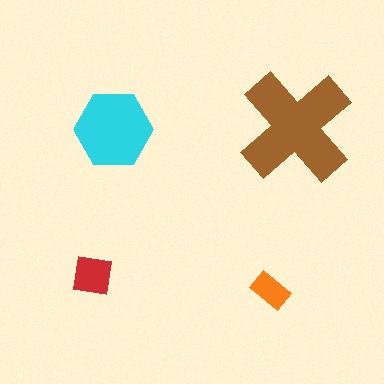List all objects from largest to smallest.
The brown cross, the cyan hexagon, the red square, the orange rectangle.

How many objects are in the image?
There are 4 objects in the image.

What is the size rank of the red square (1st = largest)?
3rd.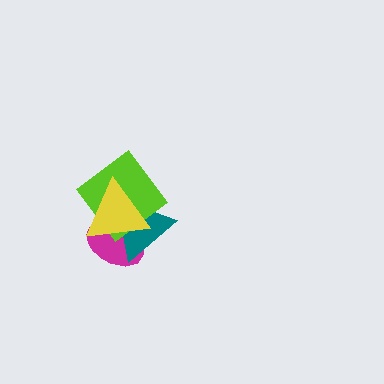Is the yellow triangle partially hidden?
No, no other shape covers it.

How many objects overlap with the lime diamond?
3 objects overlap with the lime diamond.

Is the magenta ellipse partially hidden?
Yes, it is partially covered by another shape.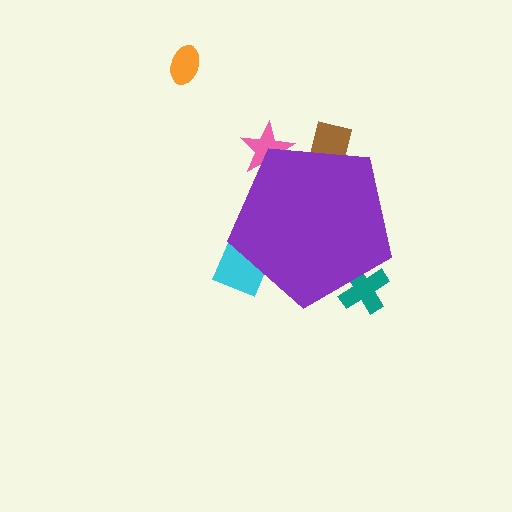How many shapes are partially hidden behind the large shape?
4 shapes are partially hidden.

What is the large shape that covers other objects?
A purple pentagon.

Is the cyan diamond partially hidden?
Yes, the cyan diamond is partially hidden behind the purple pentagon.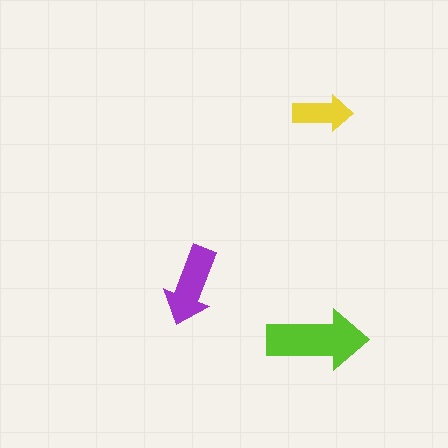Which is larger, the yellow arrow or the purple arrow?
The purple one.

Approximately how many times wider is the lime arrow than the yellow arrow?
About 1.5 times wider.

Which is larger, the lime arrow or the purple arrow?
The lime one.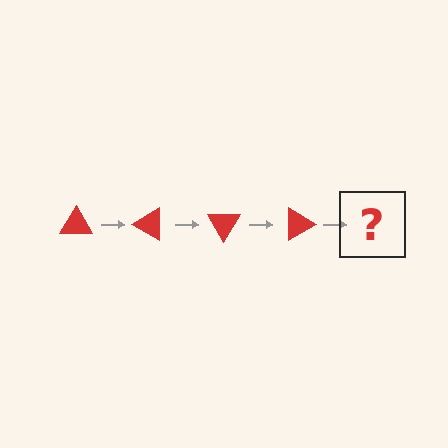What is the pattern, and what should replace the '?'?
The pattern is that the triangle rotates 30 degrees each step. The '?' should be a red triangle rotated 120 degrees.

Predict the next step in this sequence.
The next step is a red triangle rotated 120 degrees.